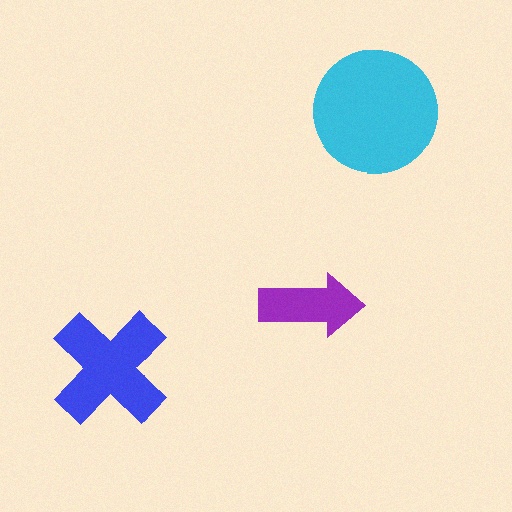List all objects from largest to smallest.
The cyan circle, the blue cross, the purple arrow.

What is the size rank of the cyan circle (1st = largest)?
1st.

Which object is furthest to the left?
The blue cross is leftmost.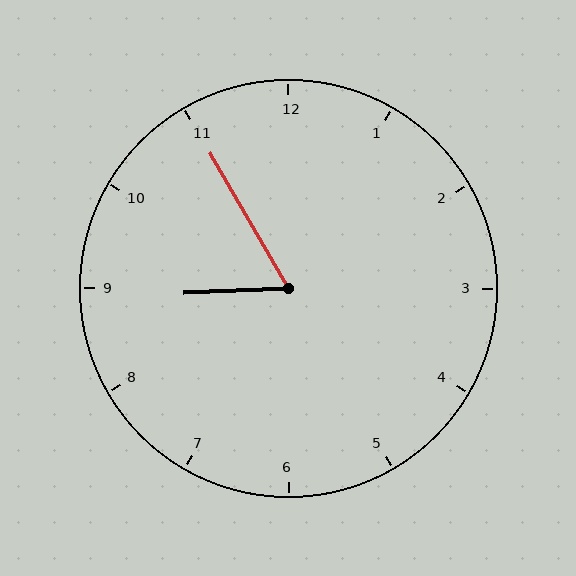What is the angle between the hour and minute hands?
Approximately 62 degrees.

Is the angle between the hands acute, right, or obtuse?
It is acute.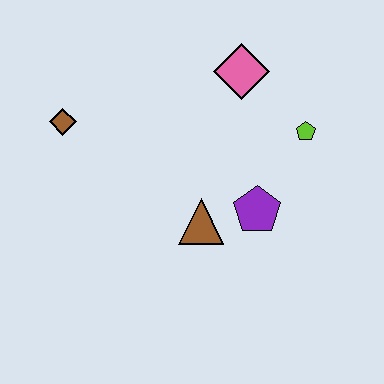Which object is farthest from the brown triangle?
The brown diamond is farthest from the brown triangle.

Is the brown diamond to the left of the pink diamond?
Yes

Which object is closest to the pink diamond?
The lime pentagon is closest to the pink diamond.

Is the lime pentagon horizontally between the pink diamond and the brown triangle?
No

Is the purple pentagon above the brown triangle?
Yes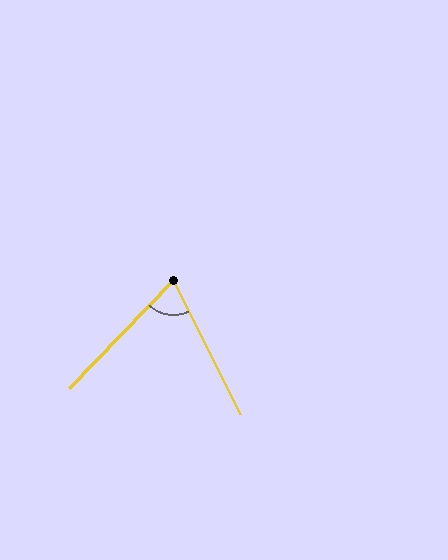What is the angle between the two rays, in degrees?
Approximately 71 degrees.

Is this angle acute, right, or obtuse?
It is acute.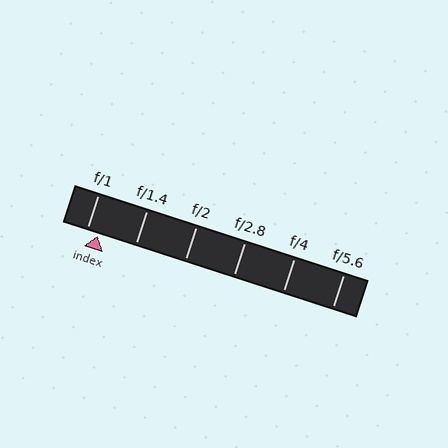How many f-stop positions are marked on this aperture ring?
There are 6 f-stop positions marked.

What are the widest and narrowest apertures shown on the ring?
The widest aperture shown is f/1 and the narrowest is f/5.6.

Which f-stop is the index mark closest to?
The index mark is closest to f/1.